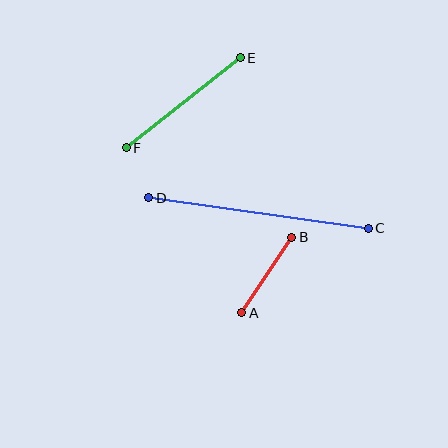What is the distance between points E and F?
The distance is approximately 145 pixels.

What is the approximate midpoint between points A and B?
The midpoint is at approximately (267, 275) pixels.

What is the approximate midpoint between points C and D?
The midpoint is at approximately (258, 213) pixels.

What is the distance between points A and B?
The distance is approximately 90 pixels.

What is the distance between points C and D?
The distance is approximately 221 pixels.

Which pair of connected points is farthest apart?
Points C and D are farthest apart.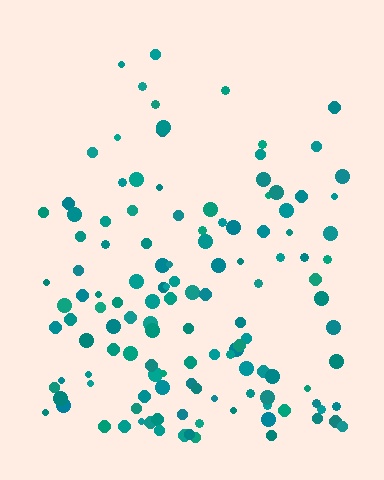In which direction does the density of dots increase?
From top to bottom, with the bottom side densest.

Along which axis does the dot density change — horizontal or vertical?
Vertical.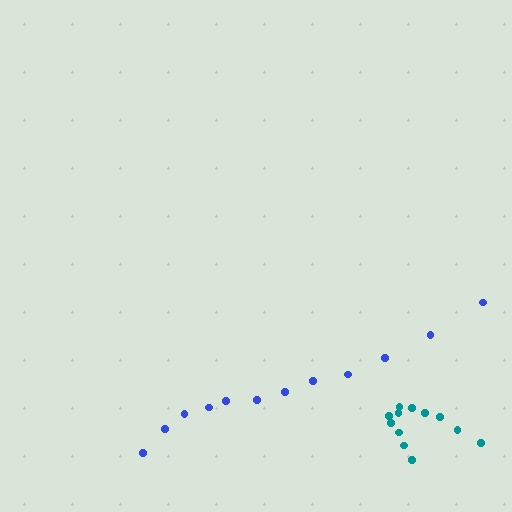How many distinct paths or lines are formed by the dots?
There are 2 distinct paths.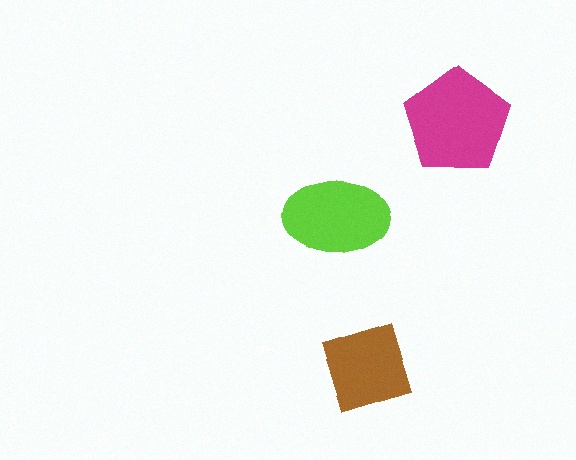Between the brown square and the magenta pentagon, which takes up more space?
The magenta pentagon.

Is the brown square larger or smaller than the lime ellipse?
Smaller.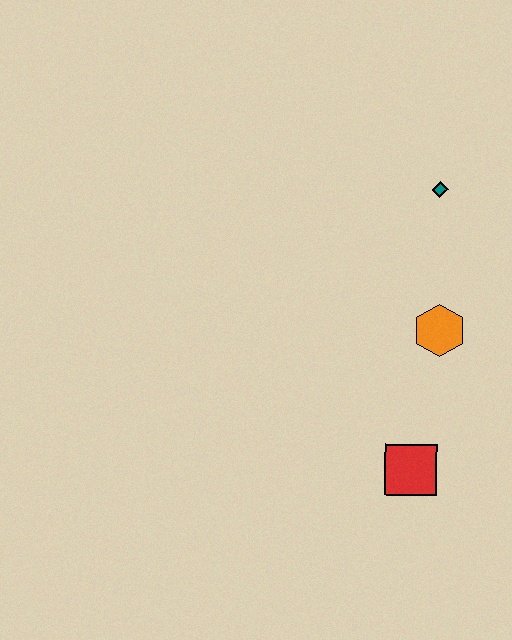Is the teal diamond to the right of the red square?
Yes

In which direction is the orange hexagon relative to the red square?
The orange hexagon is above the red square.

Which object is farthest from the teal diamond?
The red square is farthest from the teal diamond.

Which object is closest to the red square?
The orange hexagon is closest to the red square.